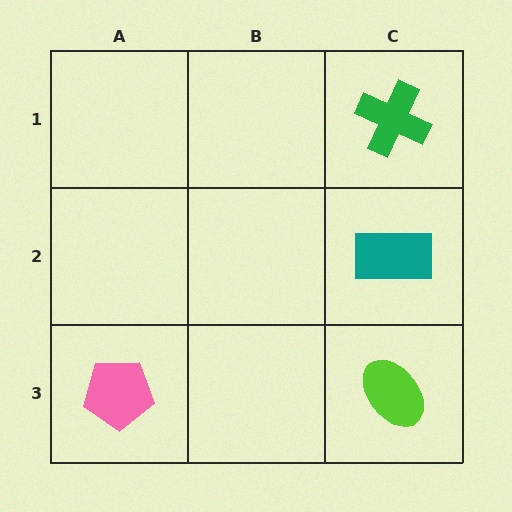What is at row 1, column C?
A green cross.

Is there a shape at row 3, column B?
No, that cell is empty.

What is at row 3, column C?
A lime ellipse.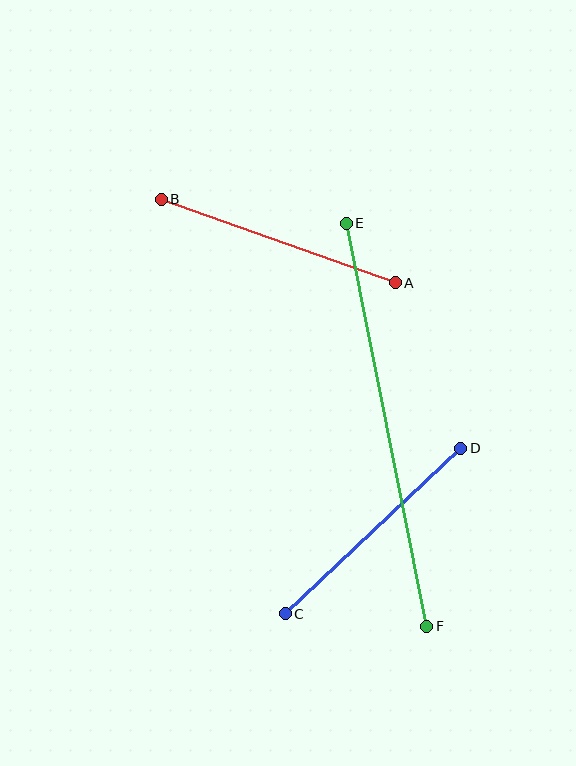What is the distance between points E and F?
The distance is approximately 411 pixels.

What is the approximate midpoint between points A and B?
The midpoint is at approximately (278, 241) pixels.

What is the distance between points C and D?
The distance is approximately 241 pixels.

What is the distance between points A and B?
The distance is approximately 249 pixels.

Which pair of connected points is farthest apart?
Points E and F are farthest apart.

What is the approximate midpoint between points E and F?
The midpoint is at approximately (386, 425) pixels.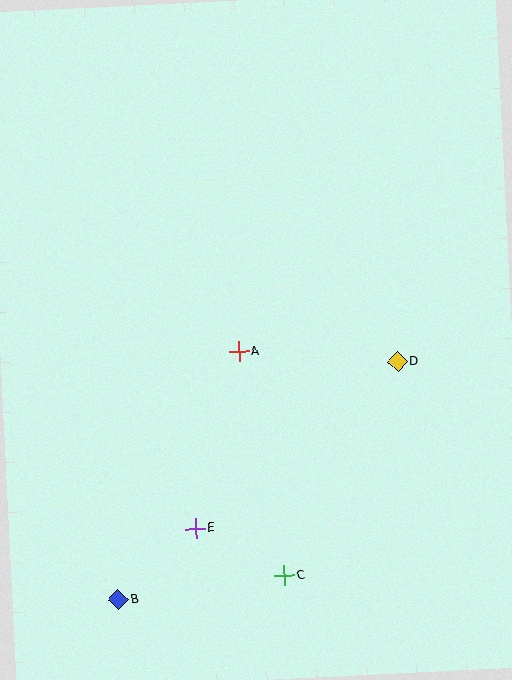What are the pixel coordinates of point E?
Point E is at (196, 528).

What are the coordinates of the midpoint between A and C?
The midpoint between A and C is at (262, 464).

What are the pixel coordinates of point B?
Point B is at (118, 600).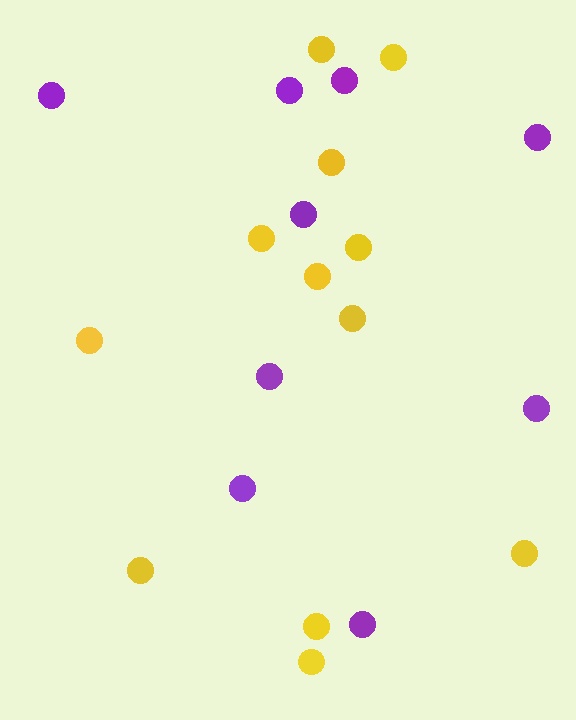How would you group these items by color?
There are 2 groups: one group of yellow circles (12) and one group of purple circles (9).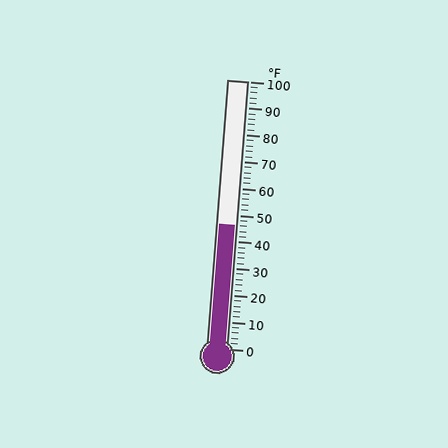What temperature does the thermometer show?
The thermometer shows approximately 46°F.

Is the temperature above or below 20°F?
The temperature is above 20°F.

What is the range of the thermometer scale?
The thermometer scale ranges from 0°F to 100°F.